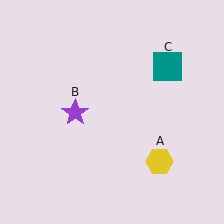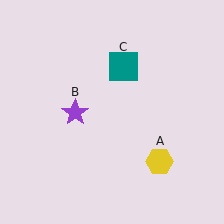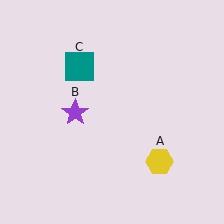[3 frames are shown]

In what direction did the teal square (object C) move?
The teal square (object C) moved left.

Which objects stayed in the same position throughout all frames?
Yellow hexagon (object A) and purple star (object B) remained stationary.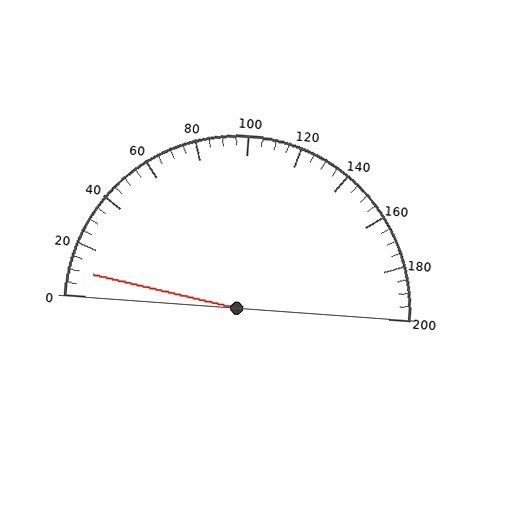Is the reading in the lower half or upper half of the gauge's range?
The reading is in the lower half of the range (0 to 200).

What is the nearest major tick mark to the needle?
The nearest major tick mark is 0.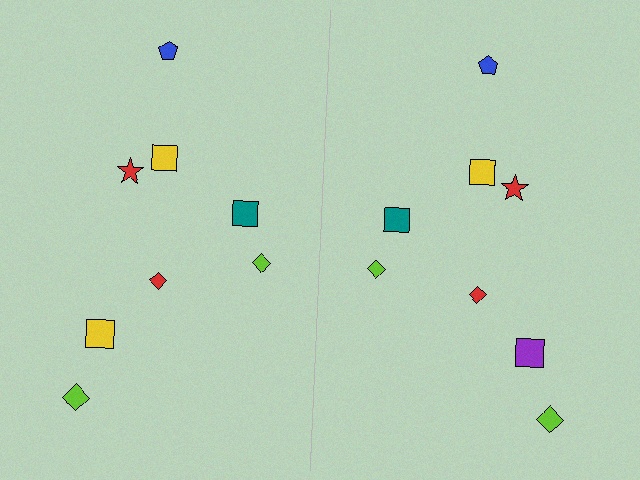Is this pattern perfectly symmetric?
No, the pattern is not perfectly symmetric. The purple square on the right side breaks the symmetry — its mirror counterpart is yellow.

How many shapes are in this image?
There are 16 shapes in this image.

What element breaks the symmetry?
The purple square on the right side breaks the symmetry — its mirror counterpart is yellow.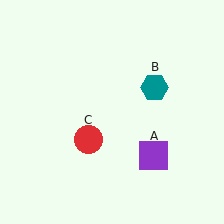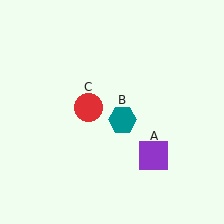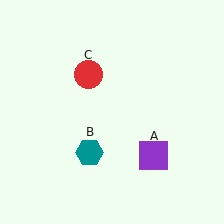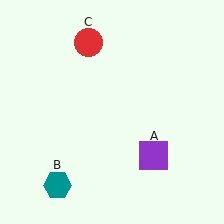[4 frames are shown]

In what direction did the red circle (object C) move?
The red circle (object C) moved up.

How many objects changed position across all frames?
2 objects changed position: teal hexagon (object B), red circle (object C).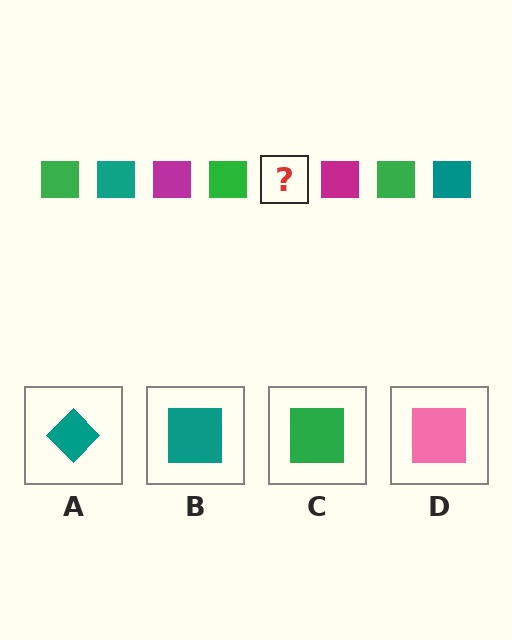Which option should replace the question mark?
Option B.